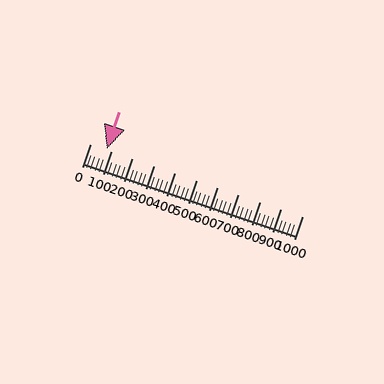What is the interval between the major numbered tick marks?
The major tick marks are spaced 100 units apart.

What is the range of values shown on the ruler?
The ruler shows values from 0 to 1000.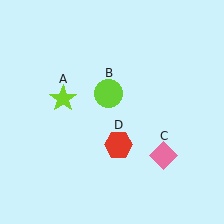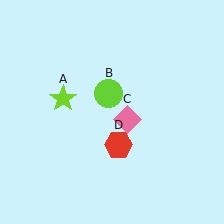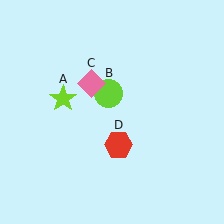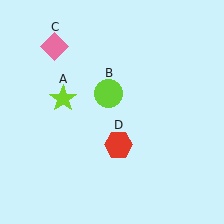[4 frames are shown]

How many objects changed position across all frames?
1 object changed position: pink diamond (object C).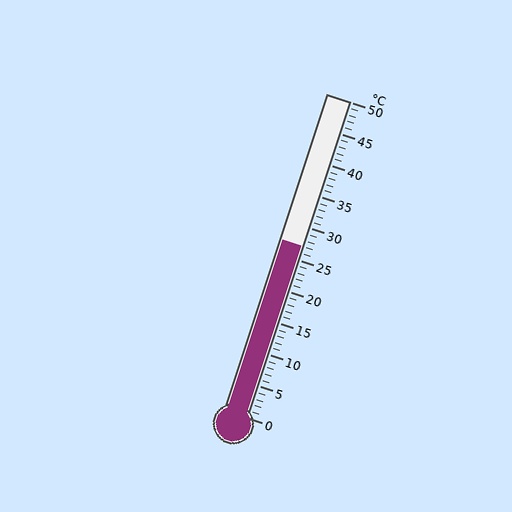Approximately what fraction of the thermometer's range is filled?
The thermometer is filled to approximately 55% of its range.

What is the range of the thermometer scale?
The thermometer scale ranges from 0°C to 50°C.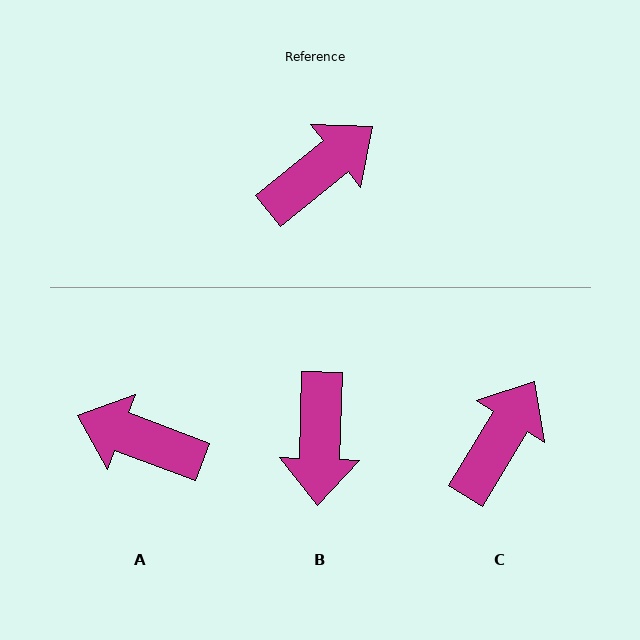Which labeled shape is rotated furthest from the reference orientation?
B, about 130 degrees away.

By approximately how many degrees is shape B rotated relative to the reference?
Approximately 130 degrees clockwise.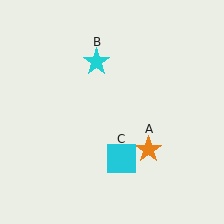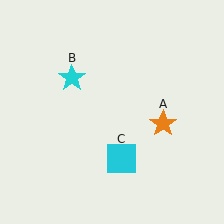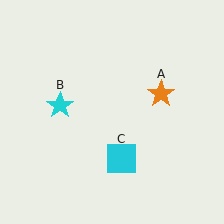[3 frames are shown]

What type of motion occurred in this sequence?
The orange star (object A), cyan star (object B) rotated counterclockwise around the center of the scene.